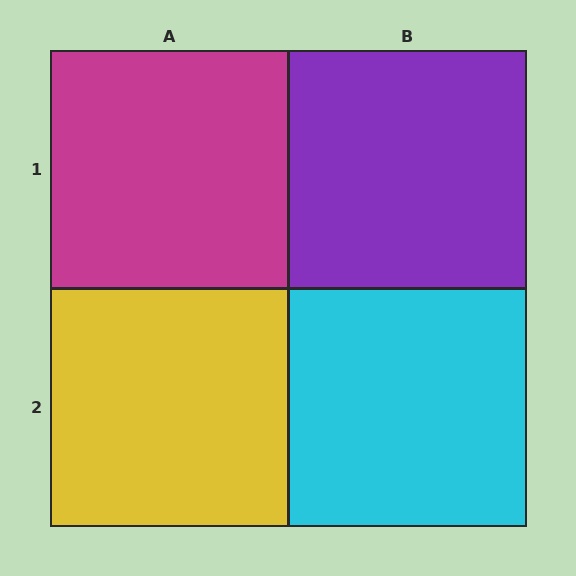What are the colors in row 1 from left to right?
Magenta, purple.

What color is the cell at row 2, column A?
Yellow.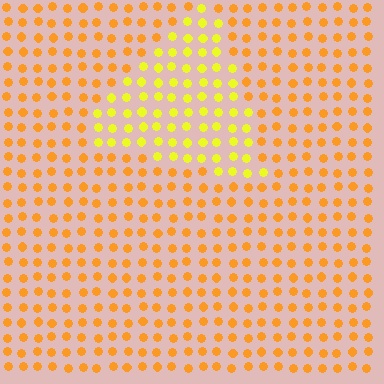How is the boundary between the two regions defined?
The boundary is defined purely by a slight shift in hue (about 31 degrees). Spacing, size, and orientation are identical on both sides.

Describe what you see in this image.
The image is filled with small orange elements in a uniform arrangement. A triangle-shaped region is visible where the elements are tinted to a slightly different hue, forming a subtle color boundary.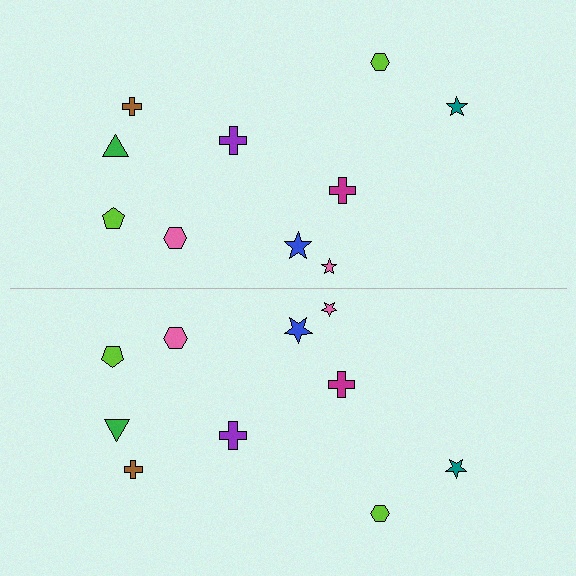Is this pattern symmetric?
Yes, this pattern has bilateral (reflection) symmetry.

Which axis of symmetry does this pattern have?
The pattern has a horizontal axis of symmetry running through the center of the image.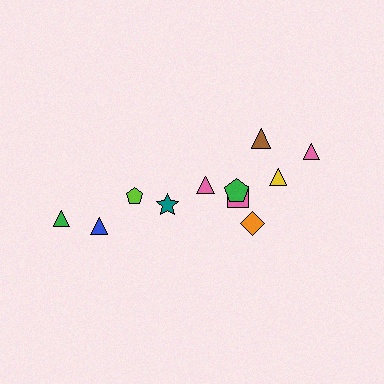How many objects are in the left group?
There are 4 objects.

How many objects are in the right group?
There are 7 objects.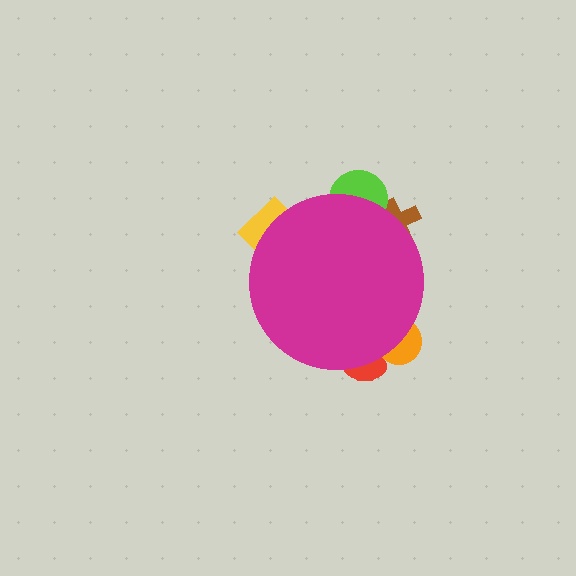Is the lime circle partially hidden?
Yes, the lime circle is partially hidden behind the magenta circle.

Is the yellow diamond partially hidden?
Yes, the yellow diamond is partially hidden behind the magenta circle.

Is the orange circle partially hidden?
Yes, the orange circle is partially hidden behind the magenta circle.